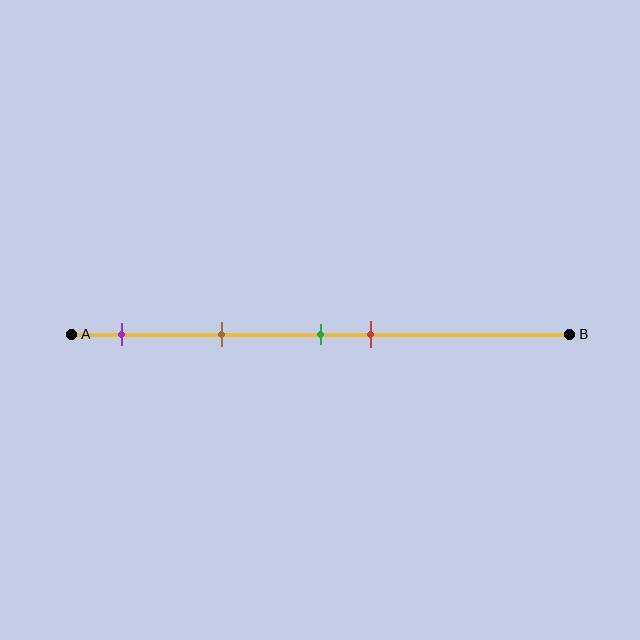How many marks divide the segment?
There are 4 marks dividing the segment.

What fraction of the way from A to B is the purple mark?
The purple mark is approximately 10% (0.1) of the way from A to B.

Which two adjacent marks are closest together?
The green and red marks are the closest adjacent pair.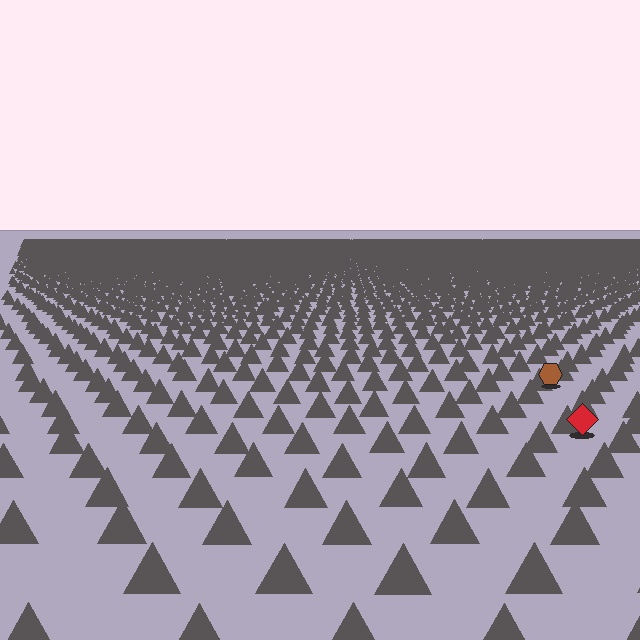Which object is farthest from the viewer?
The brown hexagon is farthest from the viewer. It appears smaller and the ground texture around it is denser.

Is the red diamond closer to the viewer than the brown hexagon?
Yes. The red diamond is closer — you can tell from the texture gradient: the ground texture is coarser near it.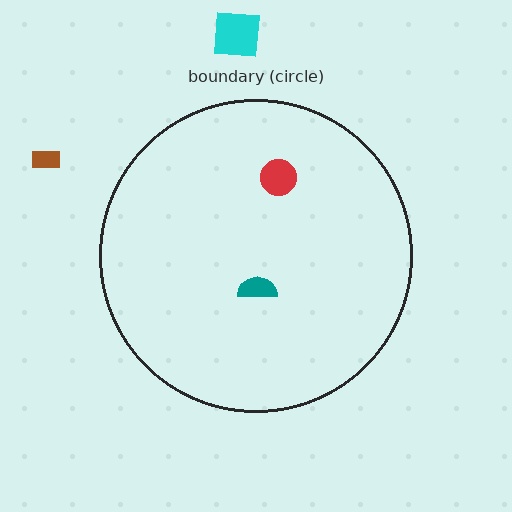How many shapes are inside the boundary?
2 inside, 2 outside.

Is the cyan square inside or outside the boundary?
Outside.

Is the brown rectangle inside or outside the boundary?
Outside.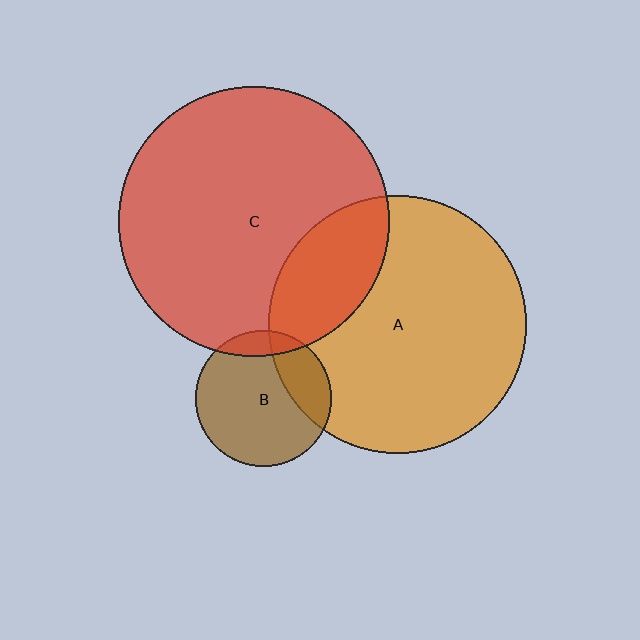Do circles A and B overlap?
Yes.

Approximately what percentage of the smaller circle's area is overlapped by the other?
Approximately 25%.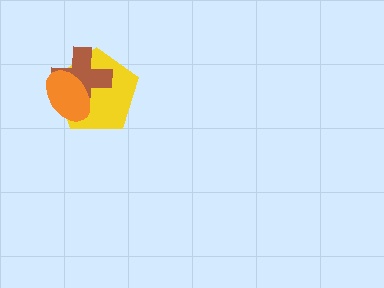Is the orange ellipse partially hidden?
No, no other shape covers it.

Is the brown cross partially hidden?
Yes, it is partially covered by another shape.